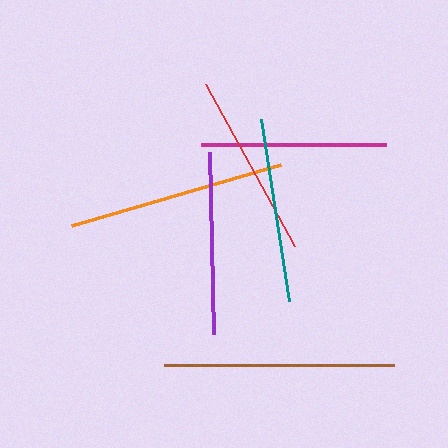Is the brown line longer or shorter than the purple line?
The brown line is longer than the purple line.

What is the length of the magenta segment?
The magenta segment is approximately 186 pixels long.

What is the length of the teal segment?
The teal segment is approximately 184 pixels long.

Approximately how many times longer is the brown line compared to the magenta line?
The brown line is approximately 1.2 times the length of the magenta line.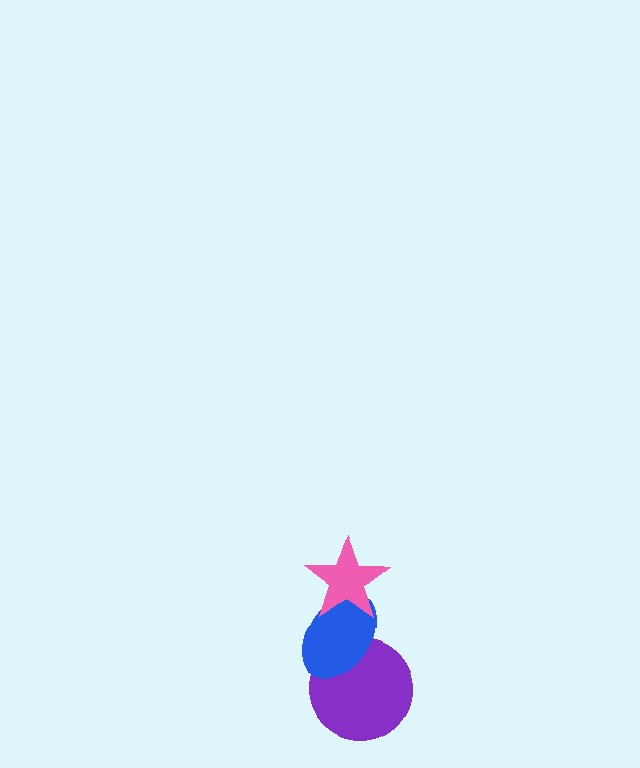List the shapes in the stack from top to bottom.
From top to bottom: the pink star, the blue ellipse, the purple circle.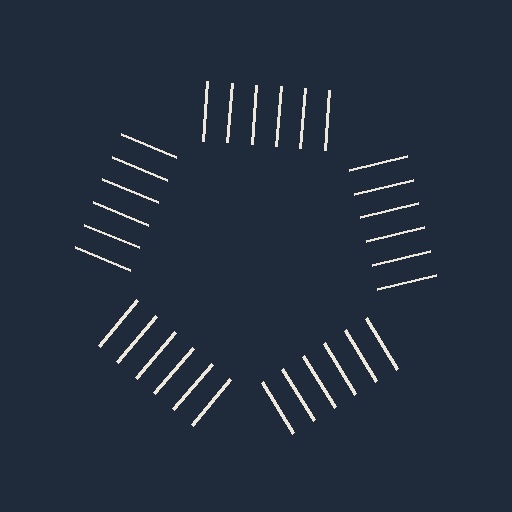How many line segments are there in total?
30 — 6 along each of the 5 edges.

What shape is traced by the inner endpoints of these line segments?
An illusory pentagon — the line segments terminate on its edges but no continuous stroke is drawn.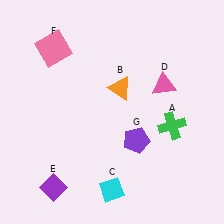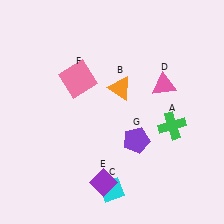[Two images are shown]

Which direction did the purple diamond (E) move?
The purple diamond (E) moved right.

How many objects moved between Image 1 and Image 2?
2 objects moved between the two images.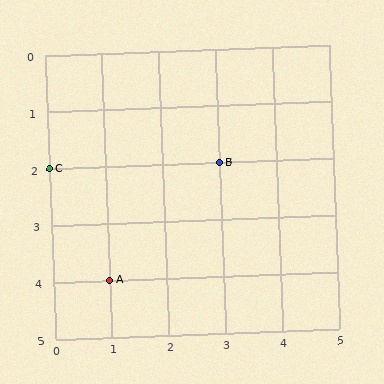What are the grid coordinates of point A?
Point A is at grid coordinates (1, 4).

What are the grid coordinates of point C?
Point C is at grid coordinates (0, 2).